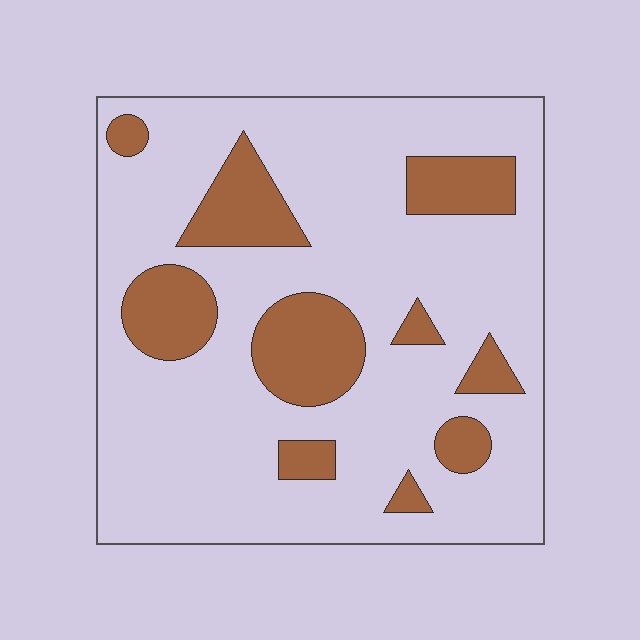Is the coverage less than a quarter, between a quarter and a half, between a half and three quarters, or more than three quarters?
Less than a quarter.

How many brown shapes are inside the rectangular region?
10.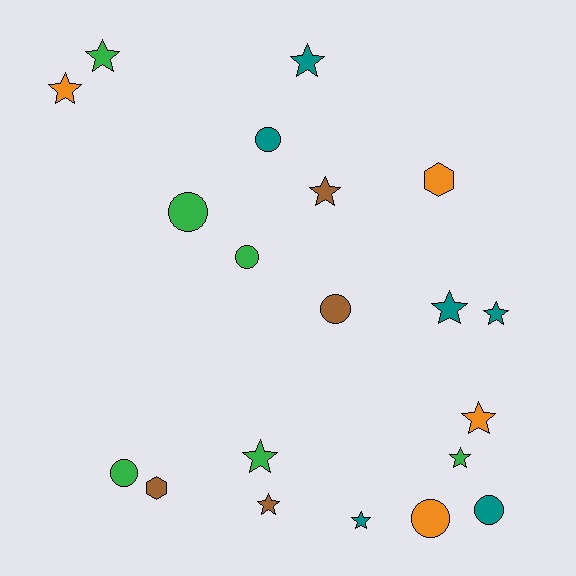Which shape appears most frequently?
Star, with 11 objects.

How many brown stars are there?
There are 2 brown stars.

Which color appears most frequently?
Teal, with 6 objects.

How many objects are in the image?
There are 20 objects.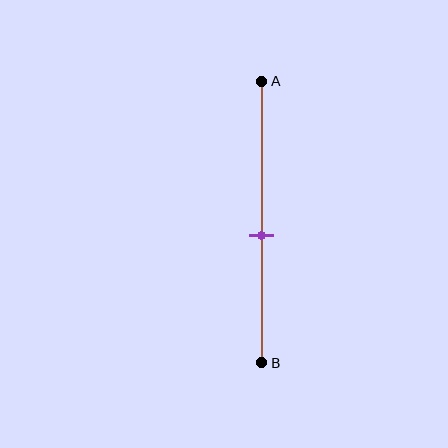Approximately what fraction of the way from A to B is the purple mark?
The purple mark is approximately 55% of the way from A to B.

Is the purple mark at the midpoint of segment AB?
No, the mark is at about 55% from A, not at the 50% midpoint.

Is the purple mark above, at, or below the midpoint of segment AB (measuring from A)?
The purple mark is below the midpoint of segment AB.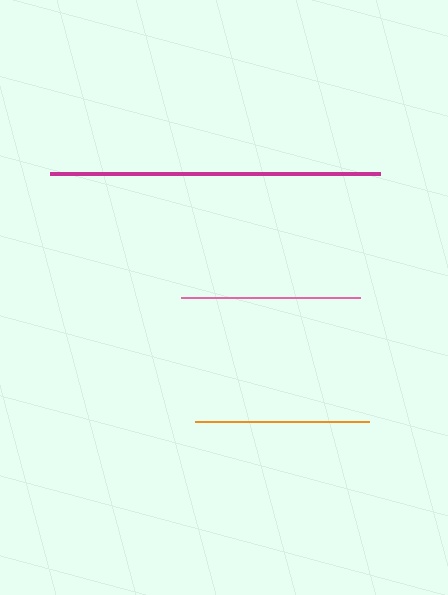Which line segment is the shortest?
The orange line is the shortest at approximately 174 pixels.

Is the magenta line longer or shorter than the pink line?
The magenta line is longer than the pink line.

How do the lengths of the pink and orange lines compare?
The pink and orange lines are approximately the same length.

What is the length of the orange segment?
The orange segment is approximately 174 pixels long.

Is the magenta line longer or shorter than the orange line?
The magenta line is longer than the orange line.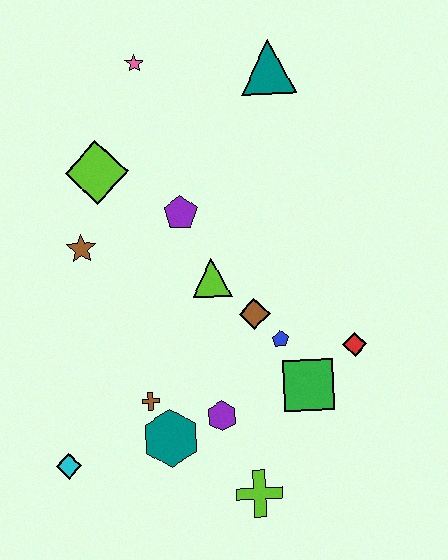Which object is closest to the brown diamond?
The blue pentagon is closest to the brown diamond.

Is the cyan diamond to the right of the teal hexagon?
No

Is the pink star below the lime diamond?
No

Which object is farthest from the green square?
The pink star is farthest from the green square.